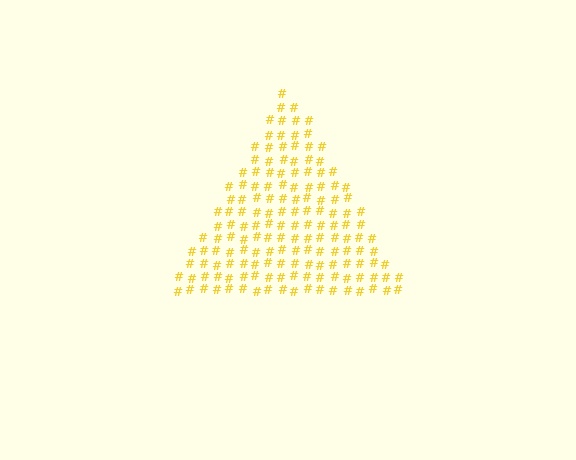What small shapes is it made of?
It is made of small hash symbols.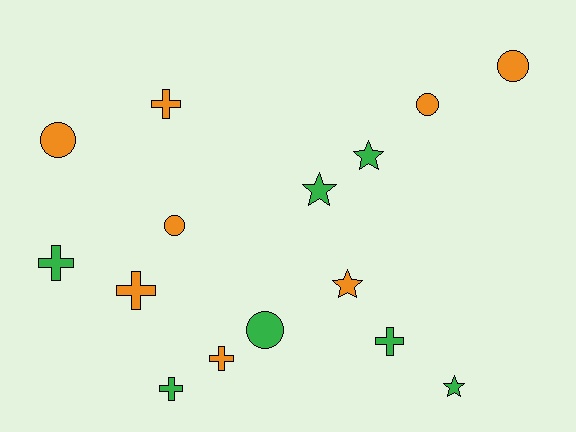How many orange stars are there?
There is 1 orange star.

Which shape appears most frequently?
Cross, with 6 objects.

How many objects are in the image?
There are 15 objects.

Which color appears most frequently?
Orange, with 8 objects.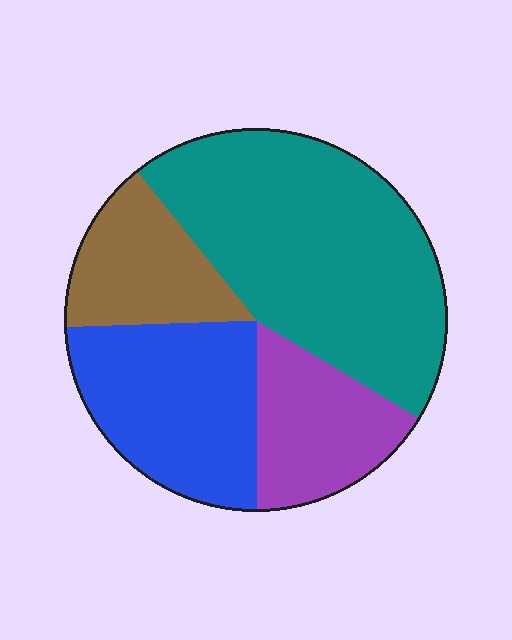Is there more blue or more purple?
Blue.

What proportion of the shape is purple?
Purple covers about 15% of the shape.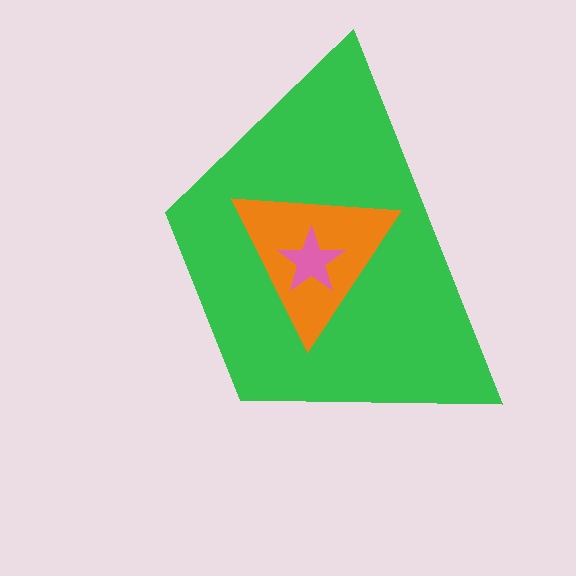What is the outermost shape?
The green trapezoid.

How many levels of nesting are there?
3.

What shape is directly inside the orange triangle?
The pink star.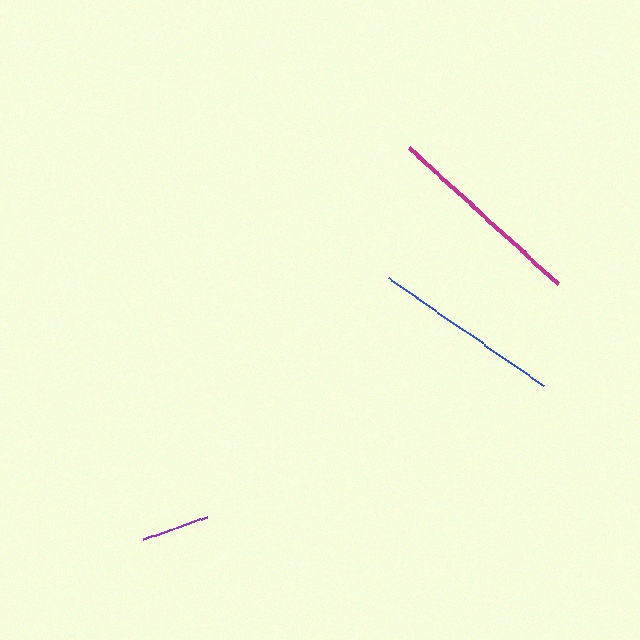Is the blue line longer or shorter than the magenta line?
The magenta line is longer than the blue line.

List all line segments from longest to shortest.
From longest to shortest: magenta, blue, purple.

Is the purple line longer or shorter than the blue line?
The blue line is longer than the purple line.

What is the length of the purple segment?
The purple segment is approximately 68 pixels long.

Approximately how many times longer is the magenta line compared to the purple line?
The magenta line is approximately 3.0 times the length of the purple line.